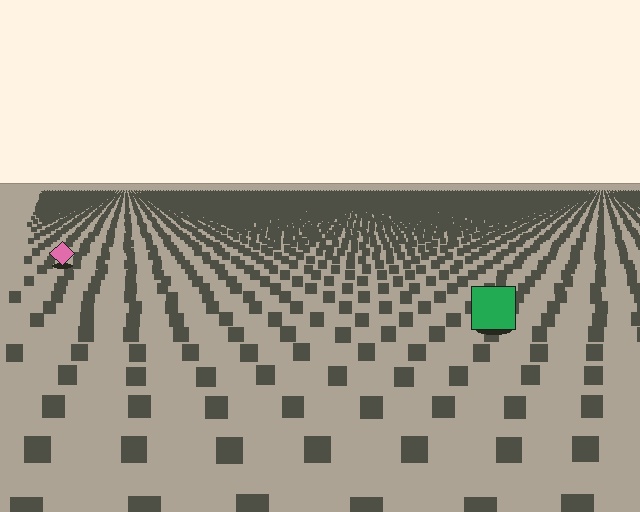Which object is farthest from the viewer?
The pink diamond is farthest from the viewer. It appears smaller and the ground texture around it is denser.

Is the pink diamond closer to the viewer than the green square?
No. The green square is closer — you can tell from the texture gradient: the ground texture is coarser near it.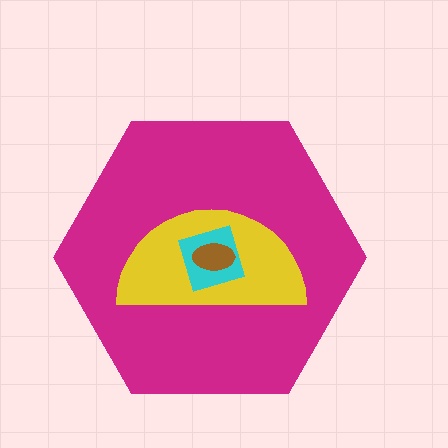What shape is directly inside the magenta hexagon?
The yellow semicircle.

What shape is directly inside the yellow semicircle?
The cyan diamond.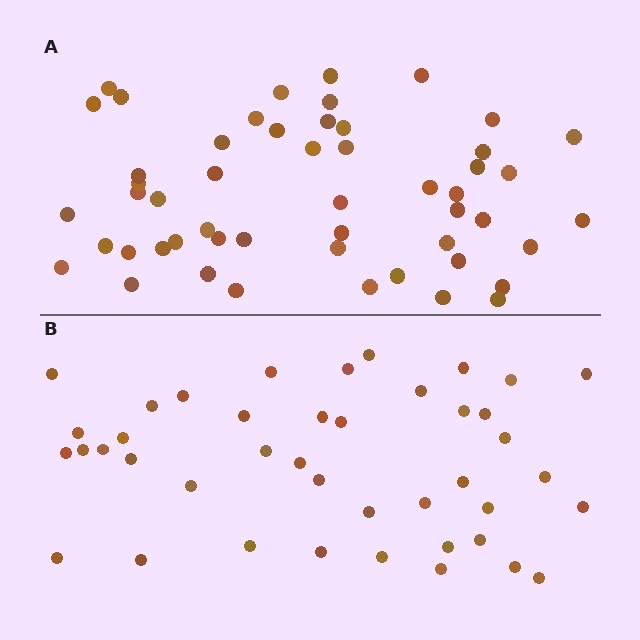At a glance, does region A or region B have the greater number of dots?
Region A (the top region) has more dots.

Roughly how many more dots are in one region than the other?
Region A has roughly 10 or so more dots than region B.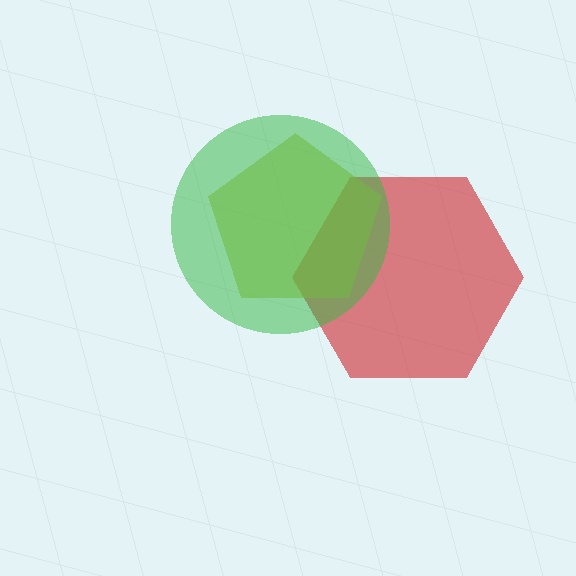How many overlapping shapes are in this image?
There are 3 overlapping shapes in the image.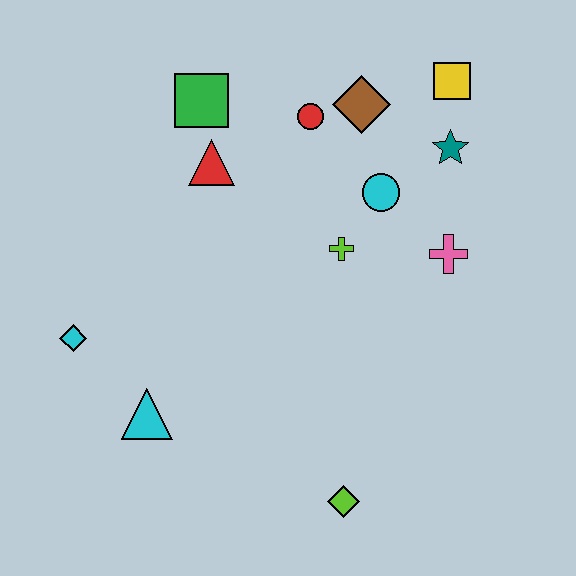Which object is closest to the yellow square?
The teal star is closest to the yellow square.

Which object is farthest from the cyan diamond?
The yellow square is farthest from the cyan diamond.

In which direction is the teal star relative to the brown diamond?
The teal star is to the right of the brown diamond.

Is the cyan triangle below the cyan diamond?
Yes